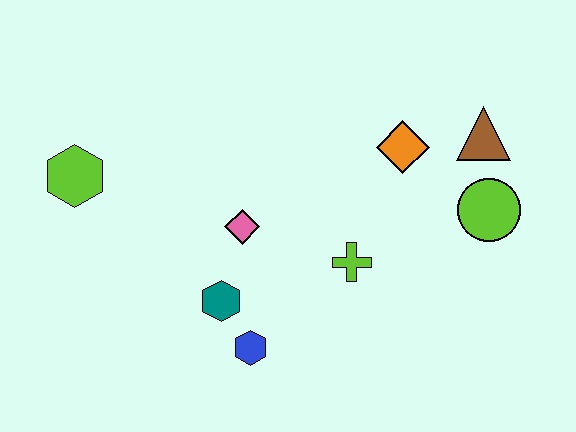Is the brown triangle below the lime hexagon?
No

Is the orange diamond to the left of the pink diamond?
No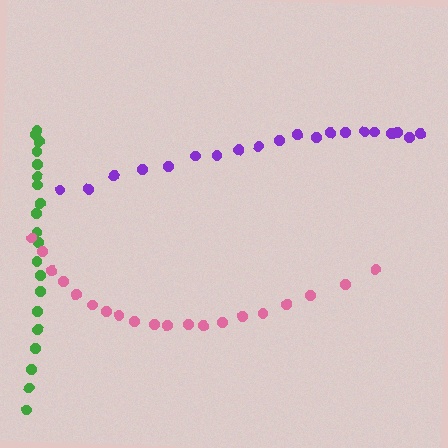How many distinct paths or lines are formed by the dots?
There are 3 distinct paths.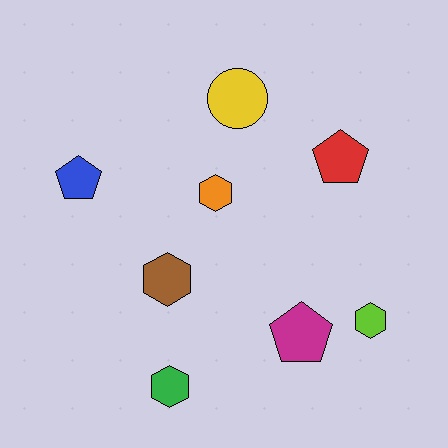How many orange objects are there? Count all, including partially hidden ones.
There is 1 orange object.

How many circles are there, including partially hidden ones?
There is 1 circle.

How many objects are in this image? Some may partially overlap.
There are 8 objects.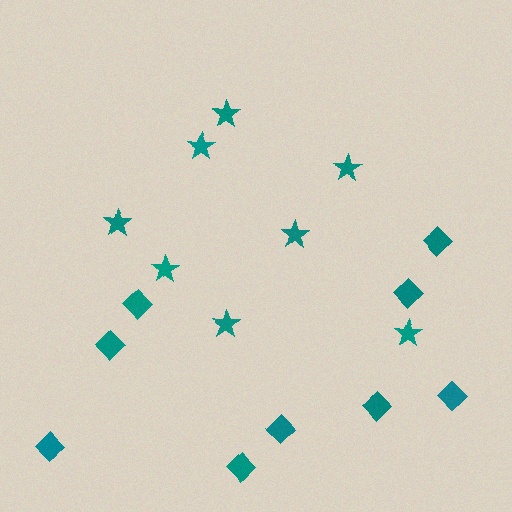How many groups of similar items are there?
There are 2 groups: one group of diamonds (9) and one group of stars (8).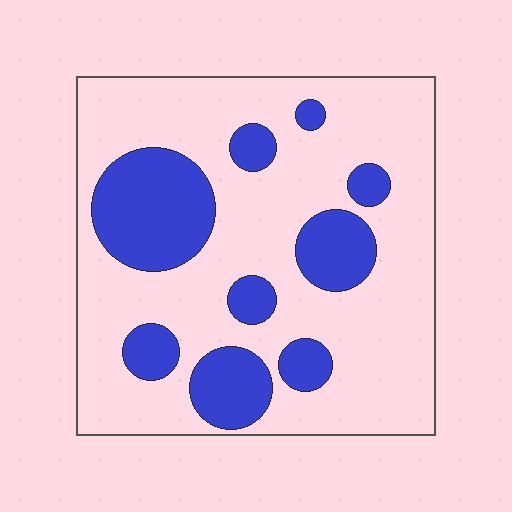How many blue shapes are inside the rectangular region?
9.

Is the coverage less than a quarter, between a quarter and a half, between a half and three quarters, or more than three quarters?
Between a quarter and a half.